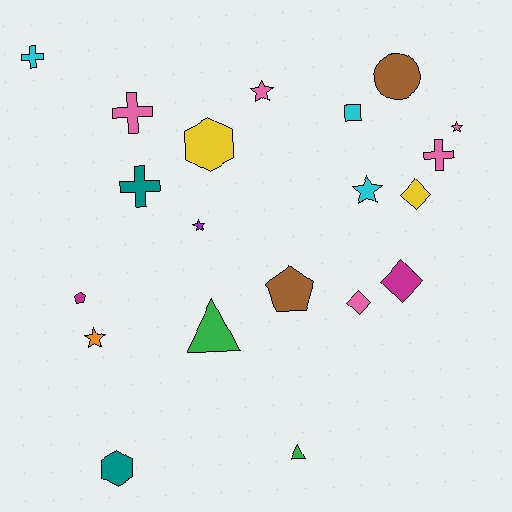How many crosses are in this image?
There are 4 crosses.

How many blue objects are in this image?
There are no blue objects.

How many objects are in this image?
There are 20 objects.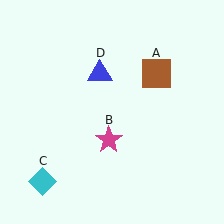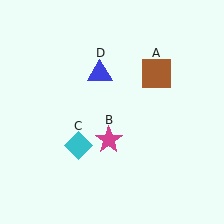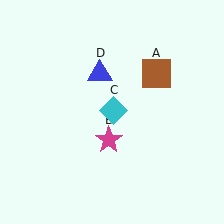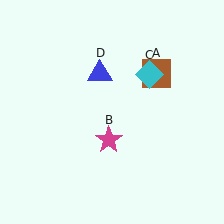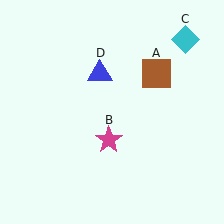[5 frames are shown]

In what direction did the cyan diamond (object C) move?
The cyan diamond (object C) moved up and to the right.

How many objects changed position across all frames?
1 object changed position: cyan diamond (object C).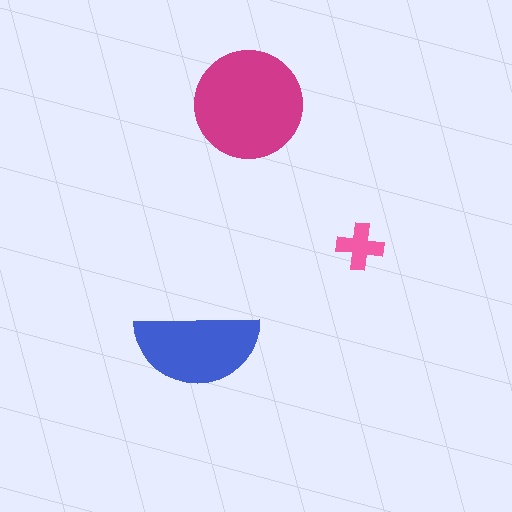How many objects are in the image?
There are 3 objects in the image.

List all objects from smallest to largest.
The pink cross, the blue semicircle, the magenta circle.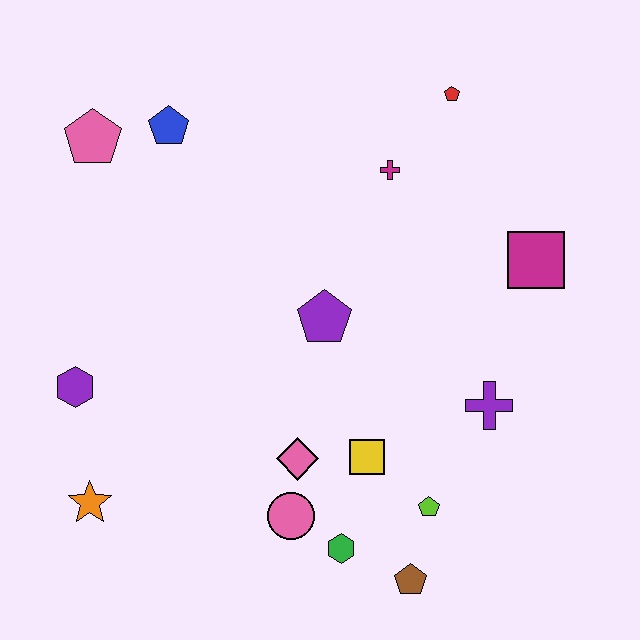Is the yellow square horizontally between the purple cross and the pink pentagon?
Yes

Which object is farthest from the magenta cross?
The orange star is farthest from the magenta cross.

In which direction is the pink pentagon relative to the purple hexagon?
The pink pentagon is above the purple hexagon.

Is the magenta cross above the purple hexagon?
Yes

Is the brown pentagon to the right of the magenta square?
No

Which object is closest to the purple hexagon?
The orange star is closest to the purple hexagon.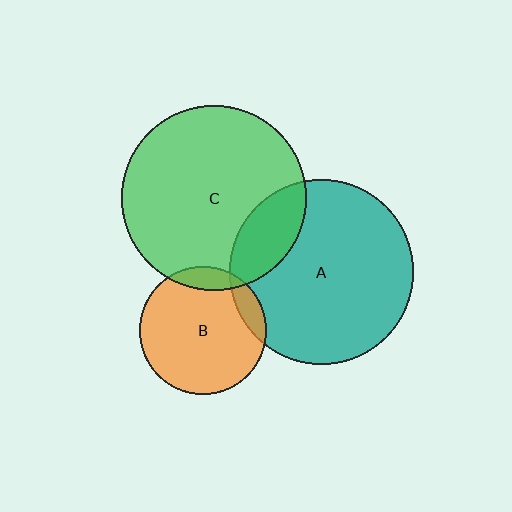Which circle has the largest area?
Circle A (teal).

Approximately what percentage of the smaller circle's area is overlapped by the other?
Approximately 10%.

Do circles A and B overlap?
Yes.